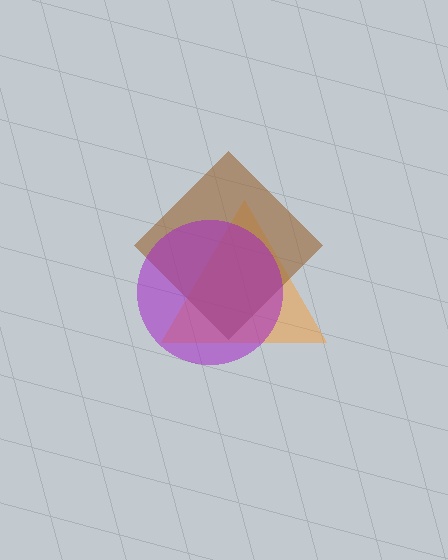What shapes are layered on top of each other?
The layered shapes are: an orange triangle, a brown diamond, a purple circle.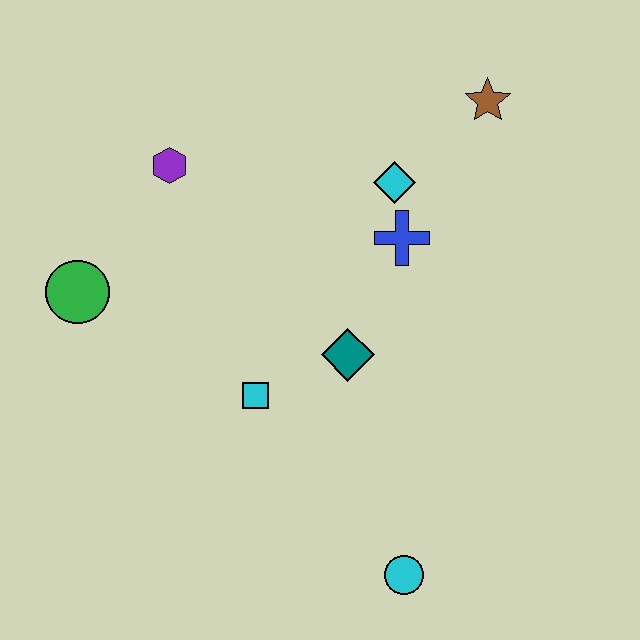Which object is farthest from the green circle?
The brown star is farthest from the green circle.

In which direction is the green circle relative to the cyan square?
The green circle is to the left of the cyan square.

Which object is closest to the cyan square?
The teal diamond is closest to the cyan square.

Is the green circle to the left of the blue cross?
Yes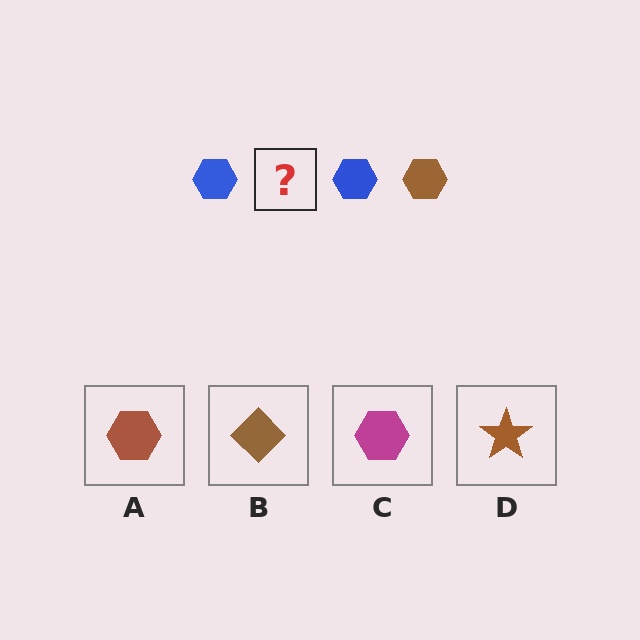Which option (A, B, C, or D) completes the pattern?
A.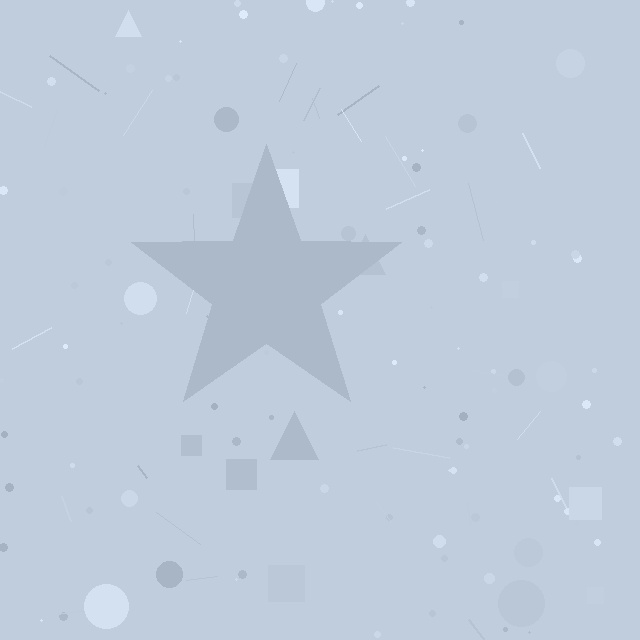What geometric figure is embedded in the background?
A star is embedded in the background.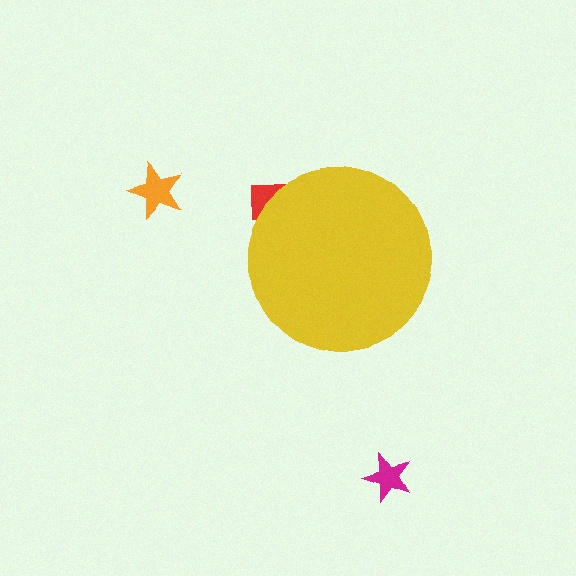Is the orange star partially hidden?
No, the orange star is fully visible.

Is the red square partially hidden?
Yes, the red square is partially hidden behind the yellow circle.